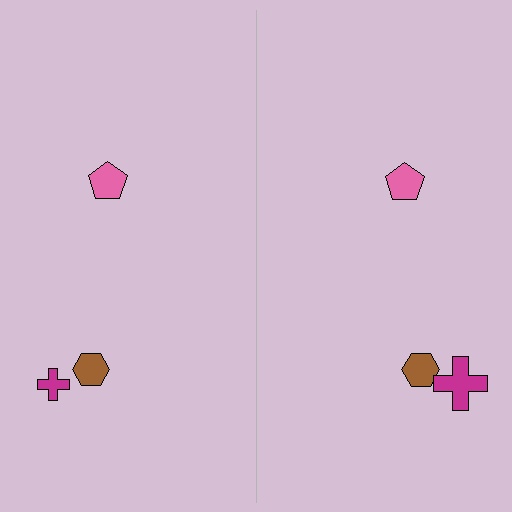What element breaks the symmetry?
The magenta cross on the right side has a different size than its mirror counterpart.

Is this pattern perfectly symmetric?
No, the pattern is not perfectly symmetric. The magenta cross on the right side has a different size than its mirror counterpart.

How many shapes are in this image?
There are 6 shapes in this image.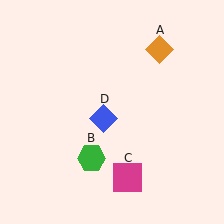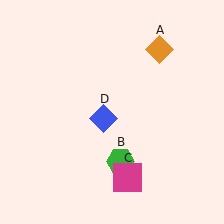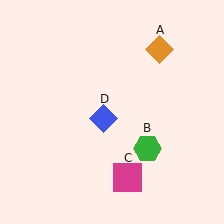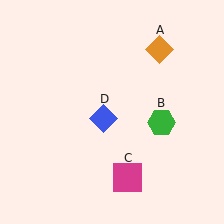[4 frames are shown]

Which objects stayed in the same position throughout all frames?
Orange diamond (object A) and magenta square (object C) and blue diamond (object D) remained stationary.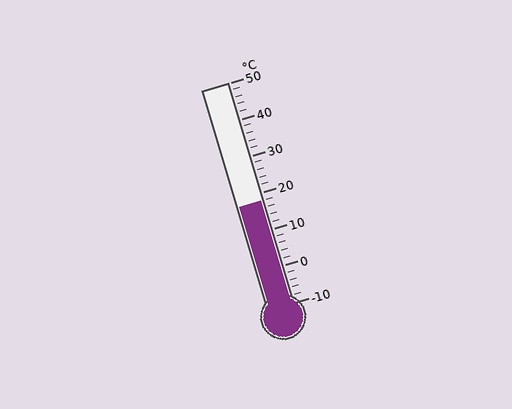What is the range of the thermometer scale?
The thermometer scale ranges from -10°C to 50°C.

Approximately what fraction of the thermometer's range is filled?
The thermometer is filled to approximately 45% of its range.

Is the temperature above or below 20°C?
The temperature is below 20°C.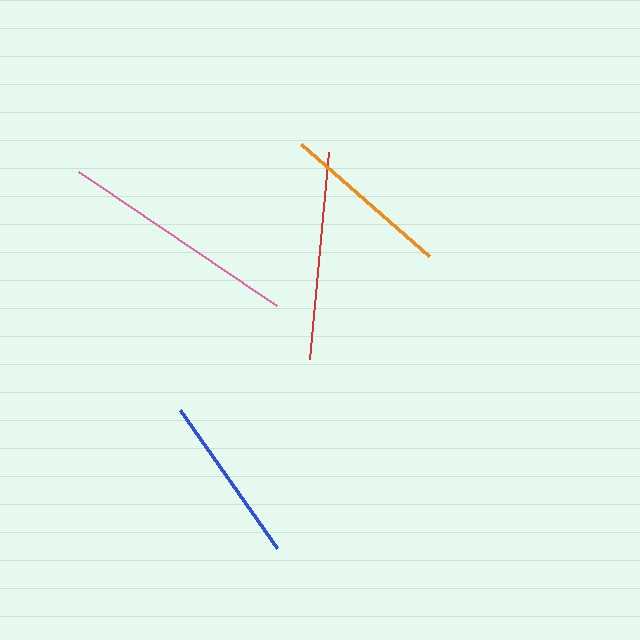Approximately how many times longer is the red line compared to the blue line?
The red line is approximately 1.2 times the length of the blue line.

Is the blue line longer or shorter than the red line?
The red line is longer than the blue line.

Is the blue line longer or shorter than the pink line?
The pink line is longer than the blue line.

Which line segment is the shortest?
The blue line is the shortest at approximately 169 pixels.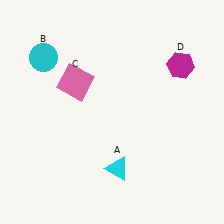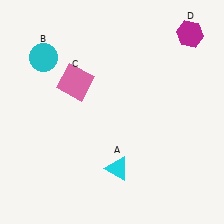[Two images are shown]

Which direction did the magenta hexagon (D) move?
The magenta hexagon (D) moved up.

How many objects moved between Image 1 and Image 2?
1 object moved between the two images.